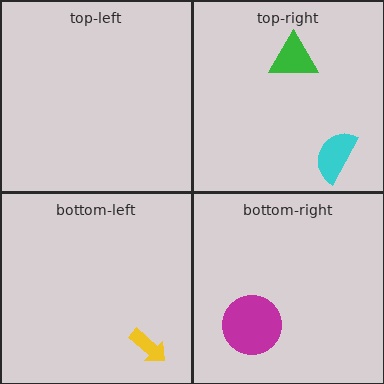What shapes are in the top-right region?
The cyan semicircle, the green triangle.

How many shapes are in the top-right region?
2.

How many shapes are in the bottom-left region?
1.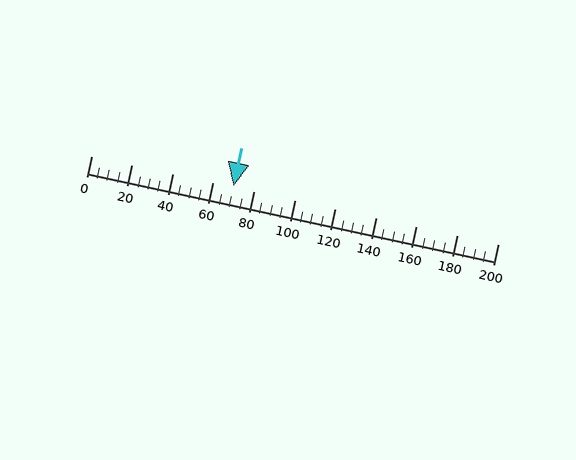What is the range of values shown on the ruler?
The ruler shows values from 0 to 200.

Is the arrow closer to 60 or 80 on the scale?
The arrow is closer to 80.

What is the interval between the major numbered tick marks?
The major tick marks are spaced 20 units apart.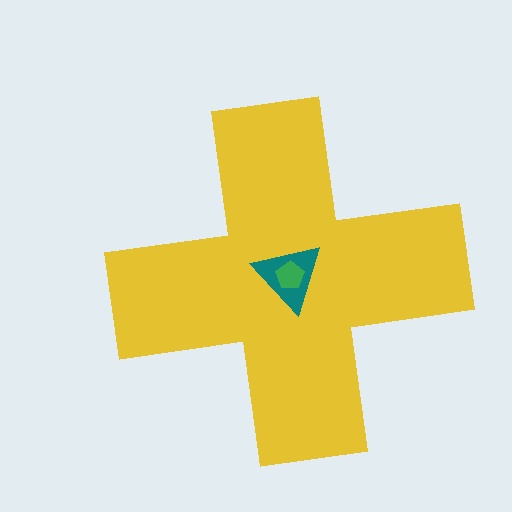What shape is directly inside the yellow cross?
The teal triangle.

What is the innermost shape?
The green pentagon.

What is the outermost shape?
The yellow cross.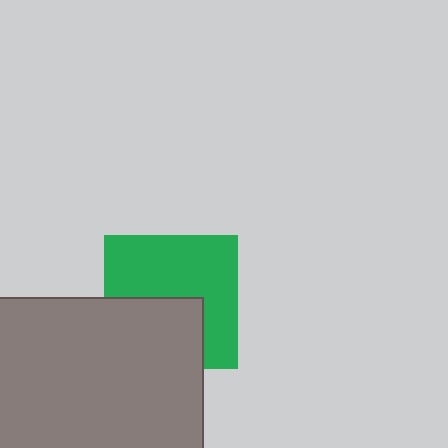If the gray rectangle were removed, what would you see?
You would see the complete green square.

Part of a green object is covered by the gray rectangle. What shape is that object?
It is a square.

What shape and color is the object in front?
The object in front is a gray rectangle.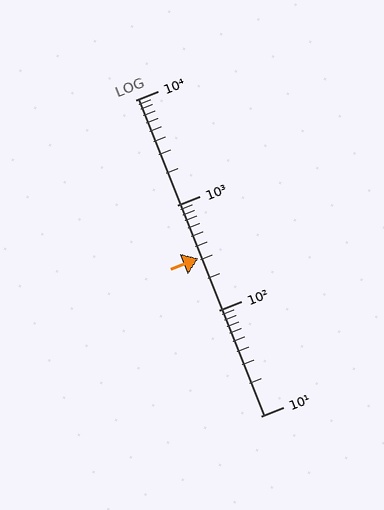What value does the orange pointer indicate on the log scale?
The pointer indicates approximately 310.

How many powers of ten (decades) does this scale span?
The scale spans 3 decades, from 10 to 10000.